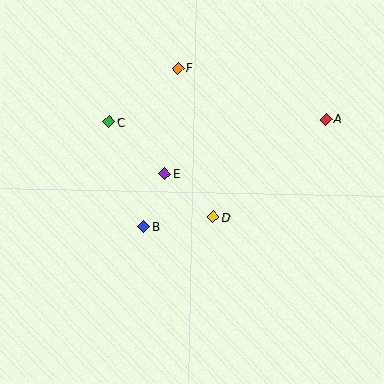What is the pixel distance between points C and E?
The distance between C and E is 76 pixels.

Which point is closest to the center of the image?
Point E at (165, 173) is closest to the center.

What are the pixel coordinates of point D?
Point D is at (213, 217).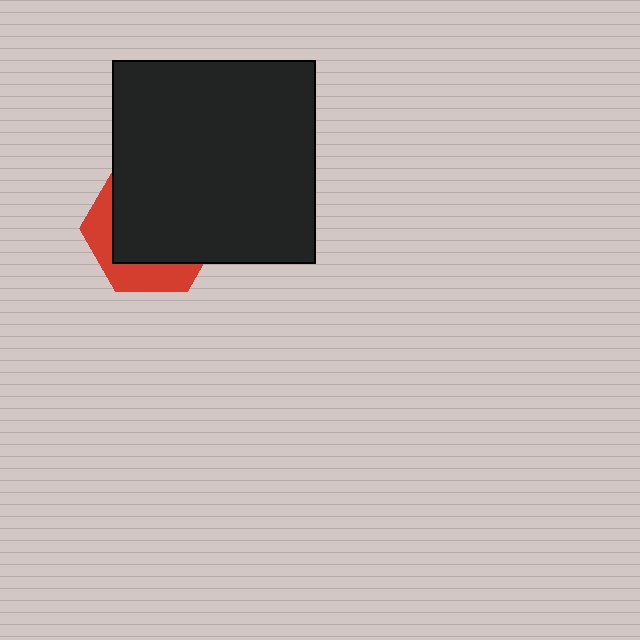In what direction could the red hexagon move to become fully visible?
The red hexagon could move toward the lower-left. That would shift it out from behind the black square entirely.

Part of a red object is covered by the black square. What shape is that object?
It is a hexagon.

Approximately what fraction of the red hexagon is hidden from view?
Roughly 69% of the red hexagon is hidden behind the black square.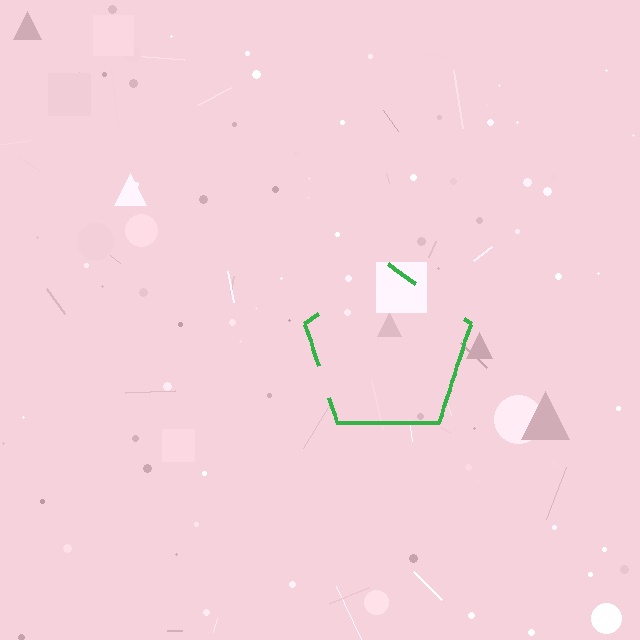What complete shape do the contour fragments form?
The contour fragments form a pentagon.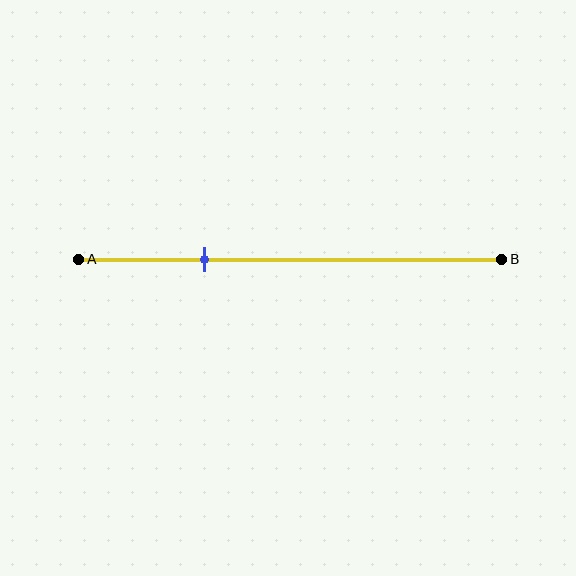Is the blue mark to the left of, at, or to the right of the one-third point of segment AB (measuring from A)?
The blue mark is to the left of the one-third point of segment AB.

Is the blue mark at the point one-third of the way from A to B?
No, the mark is at about 30% from A, not at the 33% one-third point.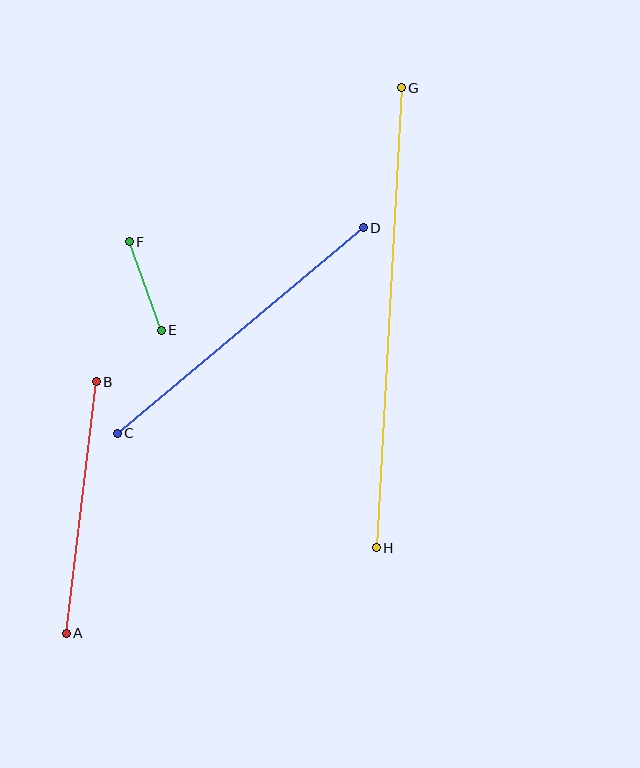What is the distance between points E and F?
The distance is approximately 94 pixels.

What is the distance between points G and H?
The distance is approximately 461 pixels.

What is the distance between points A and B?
The distance is approximately 253 pixels.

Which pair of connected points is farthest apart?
Points G and H are farthest apart.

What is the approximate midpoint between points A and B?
The midpoint is at approximately (81, 508) pixels.